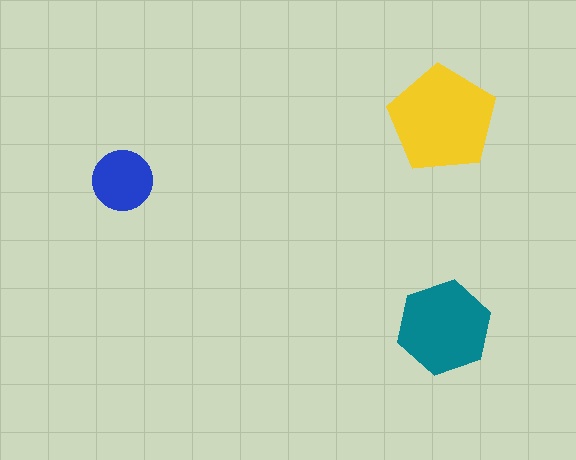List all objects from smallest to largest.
The blue circle, the teal hexagon, the yellow pentagon.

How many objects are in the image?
There are 3 objects in the image.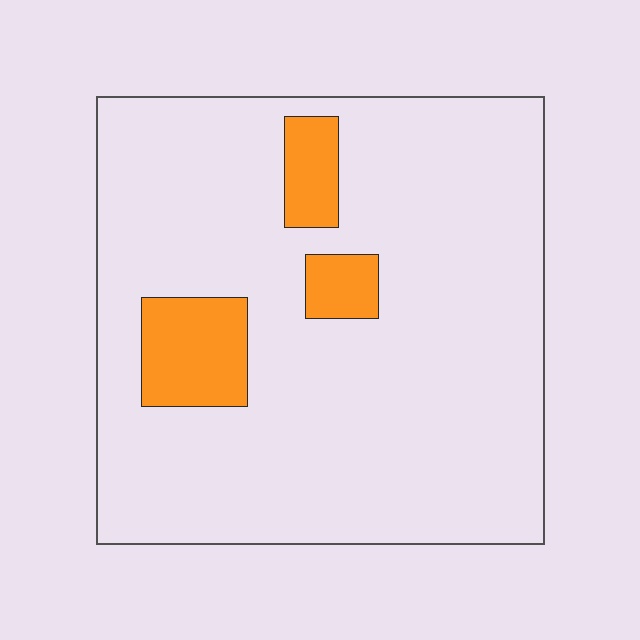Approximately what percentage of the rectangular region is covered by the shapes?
Approximately 10%.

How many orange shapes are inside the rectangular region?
3.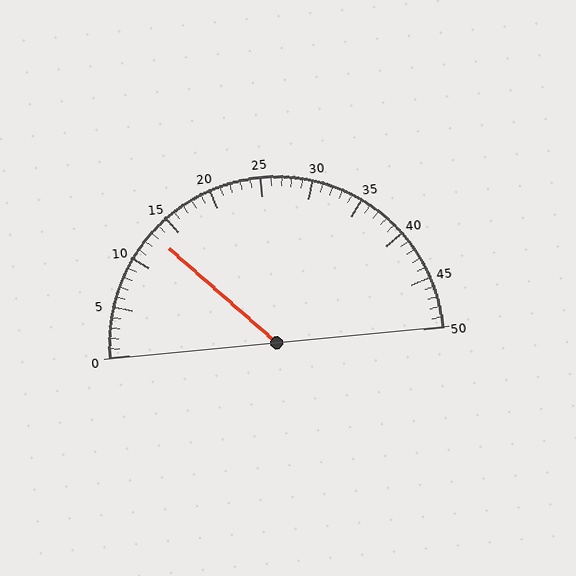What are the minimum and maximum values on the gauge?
The gauge ranges from 0 to 50.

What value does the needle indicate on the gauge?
The needle indicates approximately 13.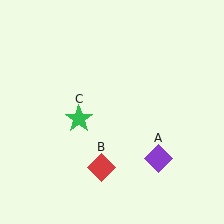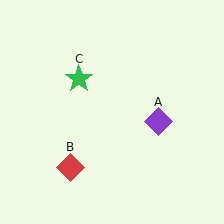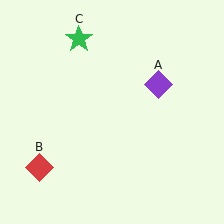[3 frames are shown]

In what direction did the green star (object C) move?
The green star (object C) moved up.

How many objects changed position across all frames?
3 objects changed position: purple diamond (object A), red diamond (object B), green star (object C).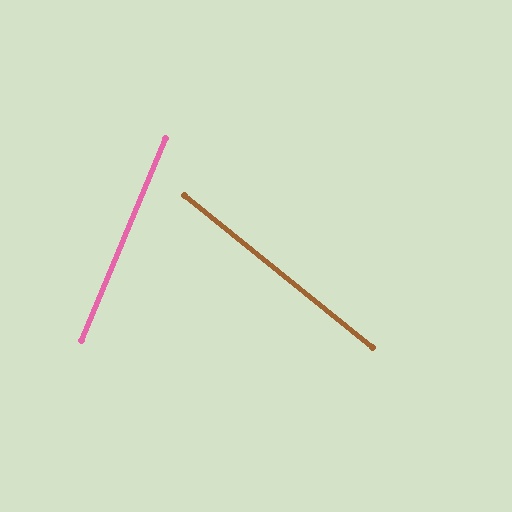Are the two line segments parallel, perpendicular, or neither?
Neither parallel nor perpendicular — they differ by about 74°.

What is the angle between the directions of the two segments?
Approximately 74 degrees.